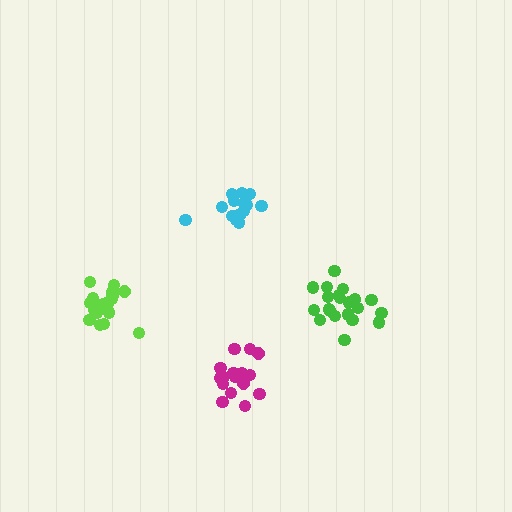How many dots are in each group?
Group 1: 21 dots, Group 2: 19 dots, Group 3: 17 dots, Group 4: 15 dots (72 total).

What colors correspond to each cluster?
The clusters are colored: green, lime, magenta, cyan.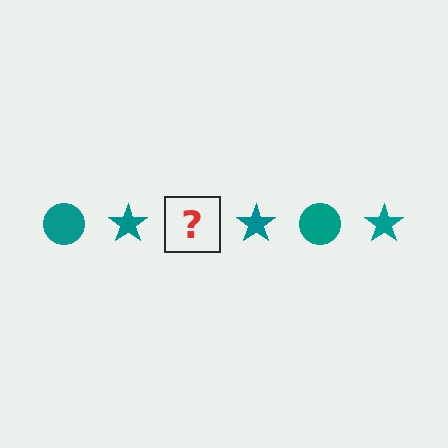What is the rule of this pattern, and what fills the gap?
The rule is that the pattern cycles through circle, star shapes in teal. The gap should be filled with a teal circle.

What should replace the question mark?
The question mark should be replaced with a teal circle.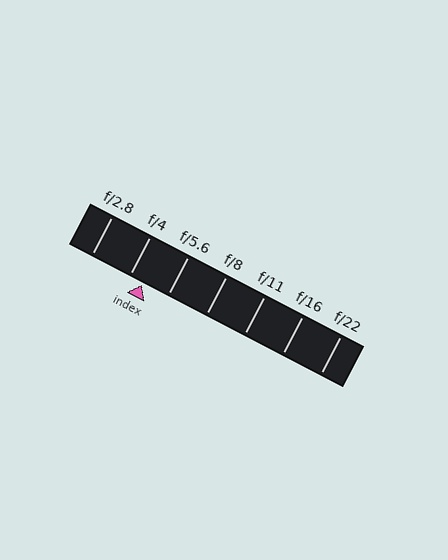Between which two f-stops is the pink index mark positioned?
The index mark is between f/4 and f/5.6.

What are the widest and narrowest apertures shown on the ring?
The widest aperture shown is f/2.8 and the narrowest is f/22.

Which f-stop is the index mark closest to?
The index mark is closest to f/4.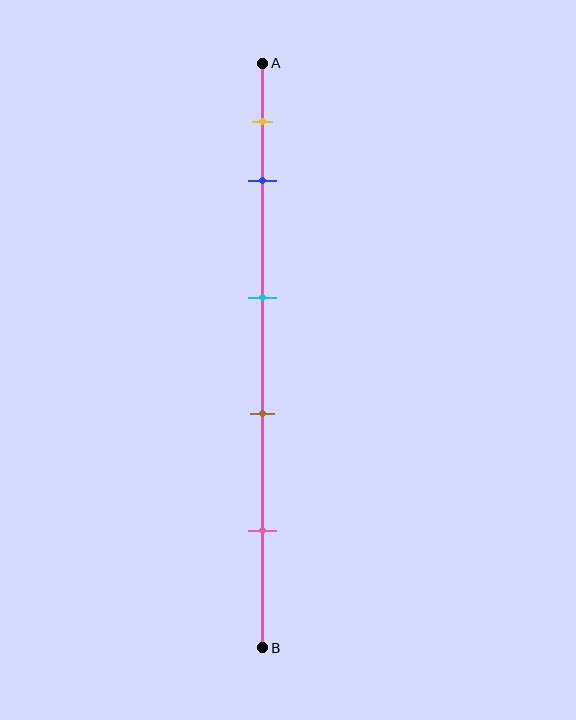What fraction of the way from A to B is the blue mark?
The blue mark is approximately 20% (0.2) of the way from A to B.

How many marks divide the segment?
There are 5 marks dividing the segment.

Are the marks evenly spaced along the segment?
No, the marks are not evenly spaced.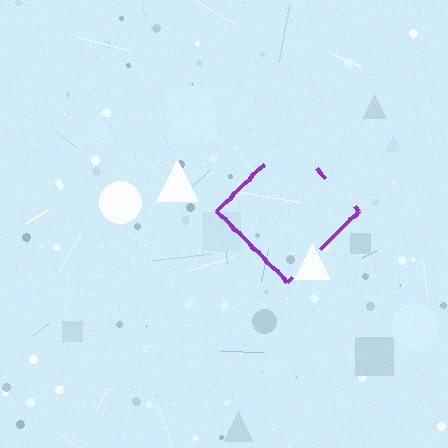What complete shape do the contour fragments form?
The contour fragments form a diamond.